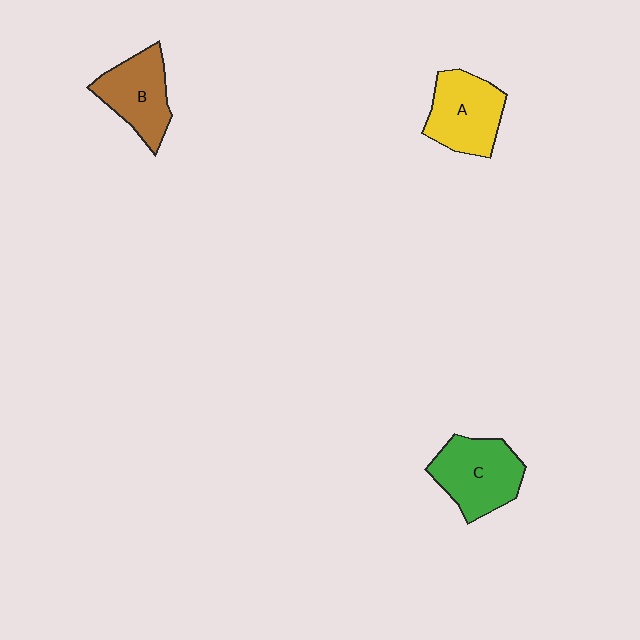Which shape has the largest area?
Shape C (green).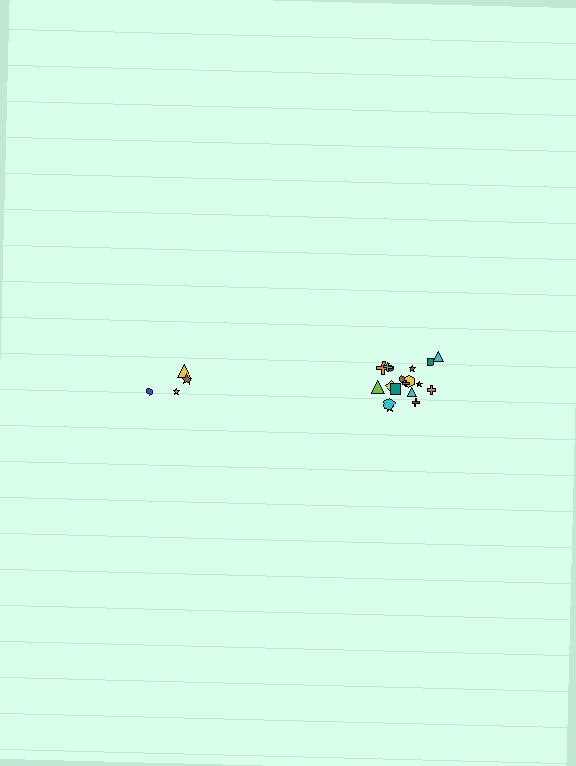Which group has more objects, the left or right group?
The right group.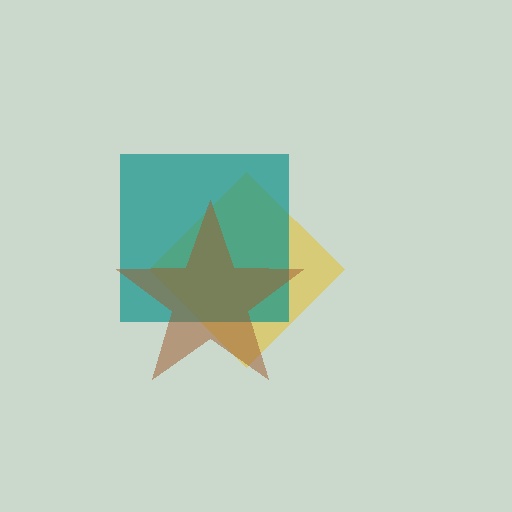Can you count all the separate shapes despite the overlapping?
Yes, there are 3 separate shapes.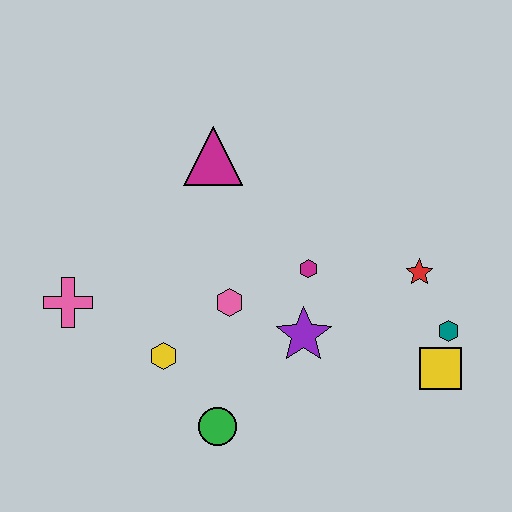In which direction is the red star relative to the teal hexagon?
The red star is above the teal hexagon.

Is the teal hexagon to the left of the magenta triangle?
No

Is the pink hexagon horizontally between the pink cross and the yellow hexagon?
No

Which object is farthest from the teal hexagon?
The pink cross is farthest from the teal hexagon.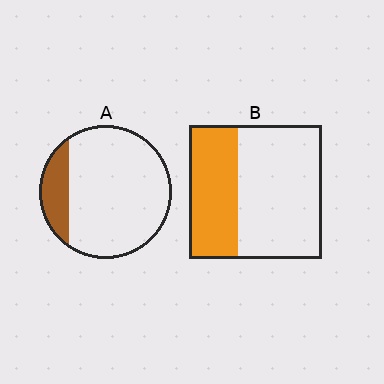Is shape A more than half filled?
No.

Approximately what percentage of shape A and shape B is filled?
A is approximately 15% and B is approximately 35%.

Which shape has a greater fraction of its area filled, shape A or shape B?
Shape B.